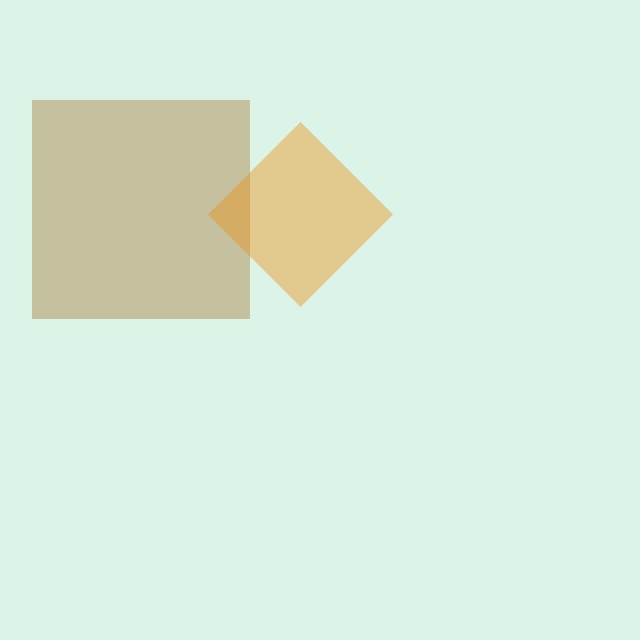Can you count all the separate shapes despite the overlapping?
Yes, there are 2 separate shapes.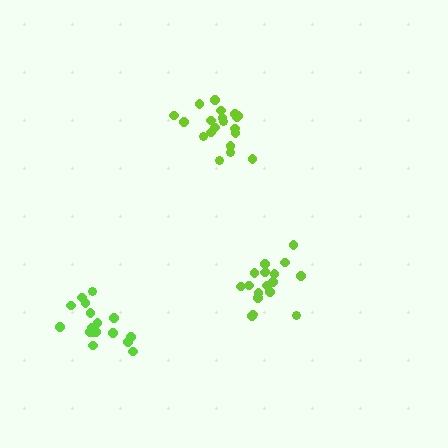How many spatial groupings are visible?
There are 3 spatial groupings.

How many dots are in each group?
Group 1: 20 dots, Group 2: 18 dots, Group 3: 18 dots (56 total).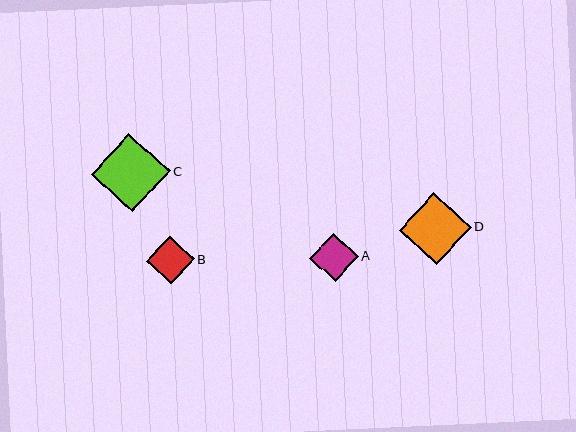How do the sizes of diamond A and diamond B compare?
Diamond A and diamond B are approximately the same size.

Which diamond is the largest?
Diamond C is the largest with a size of approximately 79 pixels.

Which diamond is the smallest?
Diamond B is the smallest with a size of approximately 48 pixels.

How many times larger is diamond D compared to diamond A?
Diamond D is approximately 1.5 times the size of diamond A.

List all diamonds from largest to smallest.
From largest to smallest: C, D, A, B.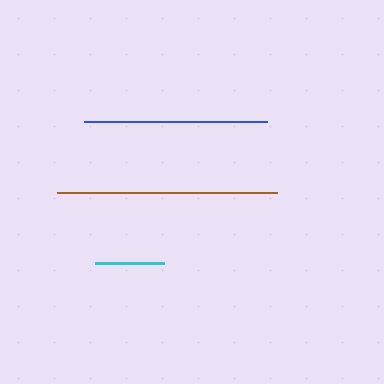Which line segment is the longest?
The brown line is the longest at approximately 220 pixels.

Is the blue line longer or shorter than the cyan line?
The blue line is longer than the cyan line.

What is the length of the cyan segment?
The cyan segment is approximately 69 pixels long.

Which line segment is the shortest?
The cyan line is the shortest at approximately 69 pixels.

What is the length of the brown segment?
The brown segment is approximately 220 pixels long.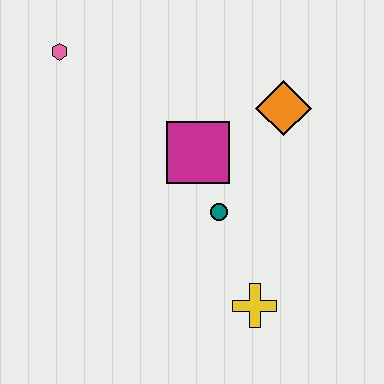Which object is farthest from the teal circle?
The pink hexagon is farthest from the teal circle.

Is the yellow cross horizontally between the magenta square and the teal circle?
No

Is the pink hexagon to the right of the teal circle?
No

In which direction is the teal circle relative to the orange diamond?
The teal circle is below the orange diamond.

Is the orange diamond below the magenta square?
No